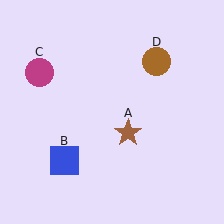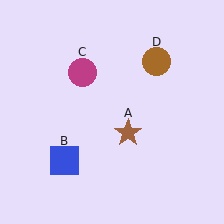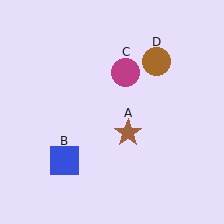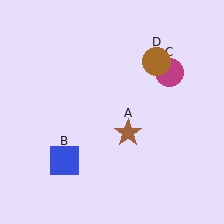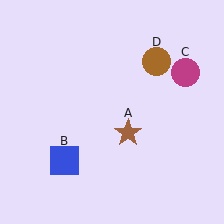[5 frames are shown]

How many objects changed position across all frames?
1 object changed position: magenta circle (object C).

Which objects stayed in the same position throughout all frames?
Brown star (object A) and blue square (object B) and brown circle (object D) remained stationary.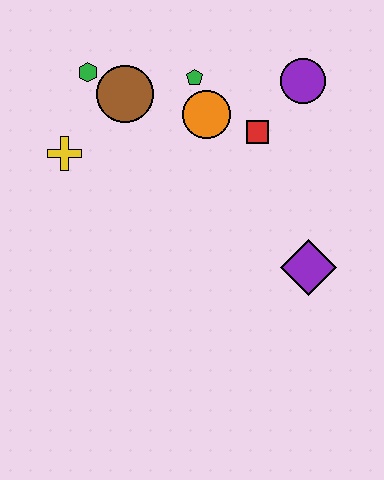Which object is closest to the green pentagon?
The orange circle is closest to the green pentagon.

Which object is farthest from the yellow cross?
The purple diamond is farthest from the yellow cross.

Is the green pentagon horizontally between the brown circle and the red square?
Yes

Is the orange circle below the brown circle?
Yes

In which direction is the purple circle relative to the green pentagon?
The purple circle is to the right of the green pentagon.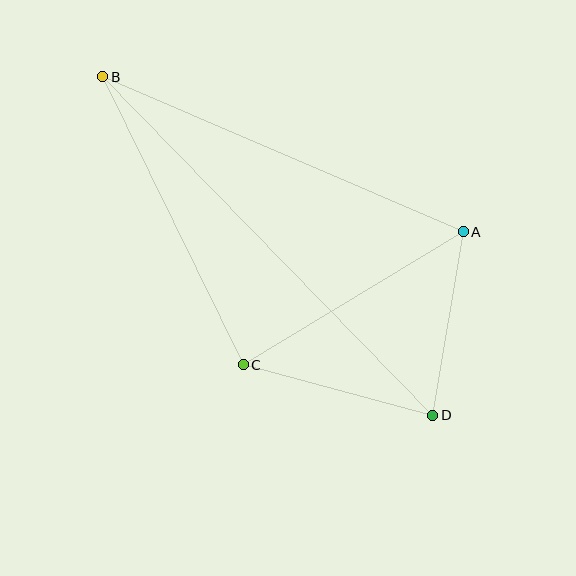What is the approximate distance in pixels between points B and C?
The distance between B and C is approximately 321 pixels.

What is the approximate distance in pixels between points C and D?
The distance between C and D is approximately 196 pixels.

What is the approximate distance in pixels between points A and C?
The distance between A and C is approximately 257 pixels.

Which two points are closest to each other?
Points A and D are closest to each other.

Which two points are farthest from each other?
Points B and D are farthest from each other.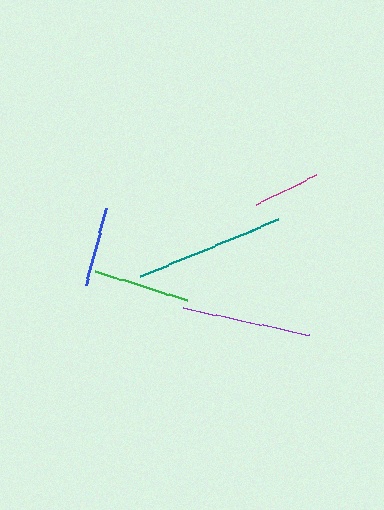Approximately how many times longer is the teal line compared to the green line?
The teal line is approximately 1.6 times the length of the green line.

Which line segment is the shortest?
The magenta line is the shortest at approximately 67 pixels.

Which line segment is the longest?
The teal line is the longest at approximately 149 pixels.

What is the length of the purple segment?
The purple segment is approximately 129 pixels long.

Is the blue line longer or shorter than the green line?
The green line is longer than the blue line.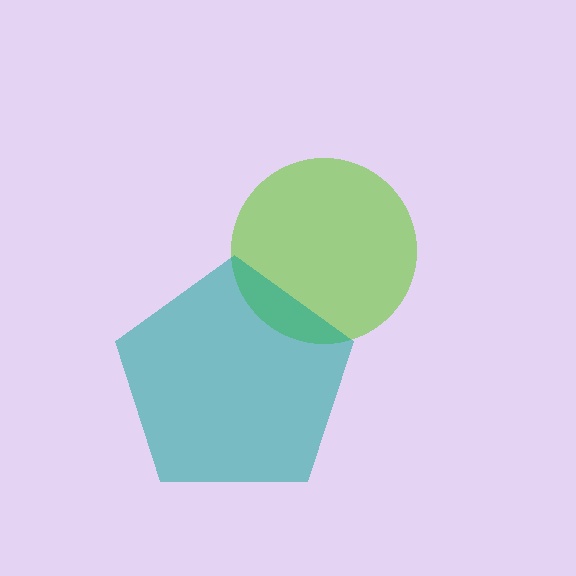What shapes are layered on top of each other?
The layered shapes are: a lime circle, a teal pentagon.